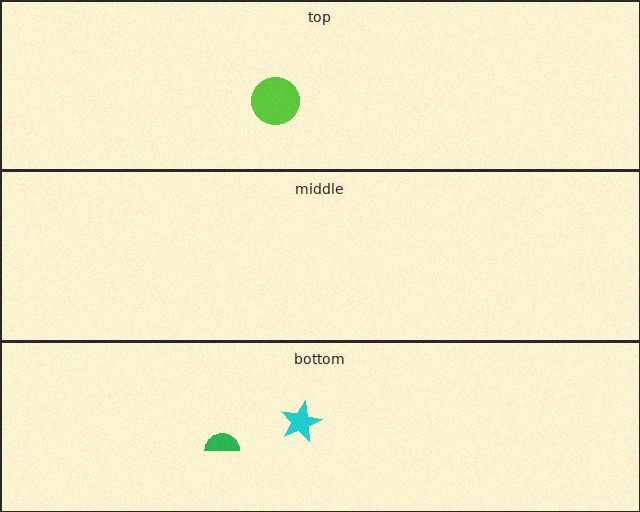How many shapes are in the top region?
1.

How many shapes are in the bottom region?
2.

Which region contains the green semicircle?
The bottom region.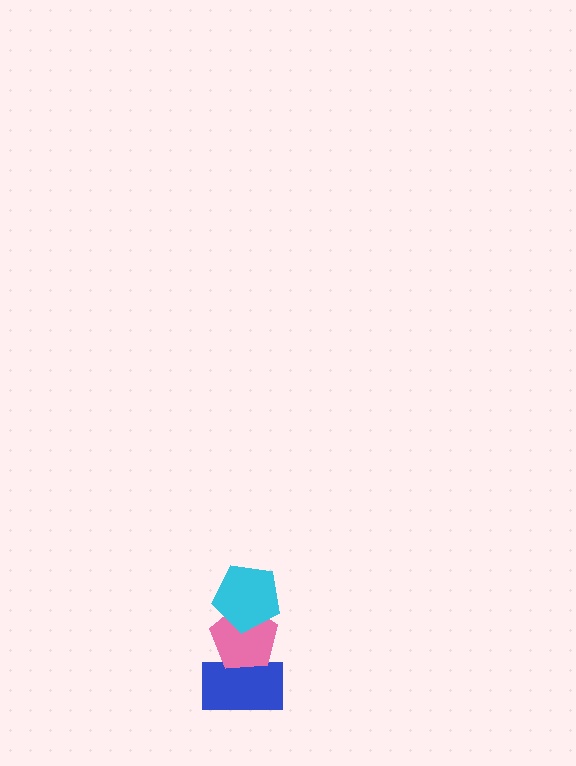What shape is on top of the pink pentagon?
The cyan pentagon is on top of the pink pentagon.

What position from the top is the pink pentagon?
The pink pentagon is 2nd from the top.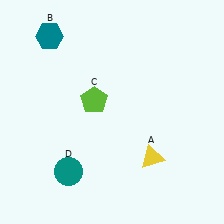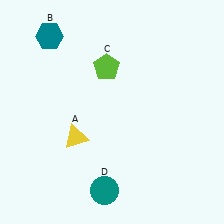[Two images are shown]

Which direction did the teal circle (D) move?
The teal circle (D) moved right.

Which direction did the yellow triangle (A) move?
The yellow triangle (A) moved left.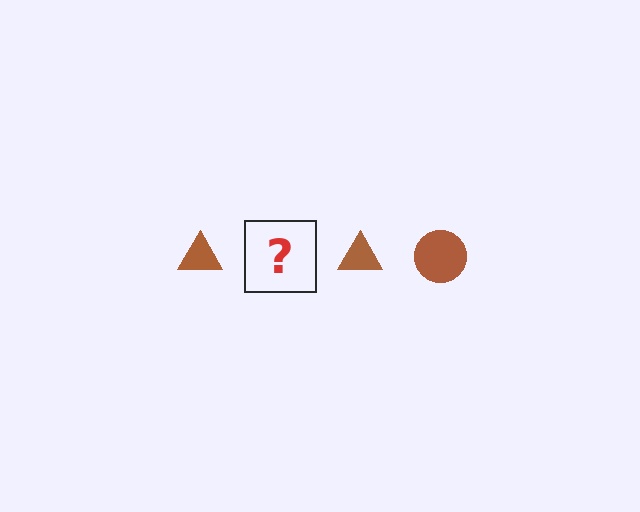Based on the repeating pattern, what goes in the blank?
The blank should be a brown circle.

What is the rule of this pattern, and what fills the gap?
The rule is that the pattern cycles through triangle, circle shapes in brown. The gap should be filled with a brown circle.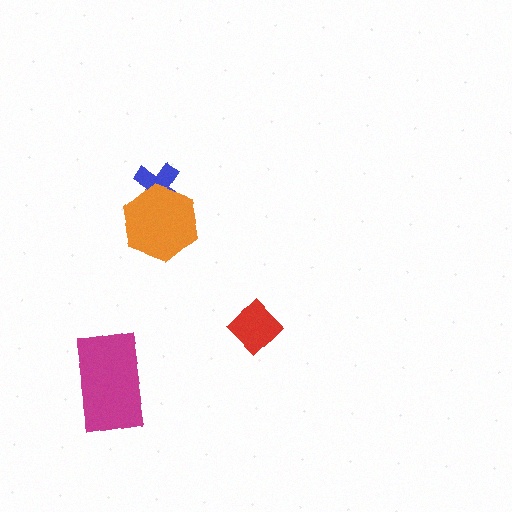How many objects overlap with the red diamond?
0 objects overlap with the red diamond.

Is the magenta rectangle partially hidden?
No, no other shape covers it.